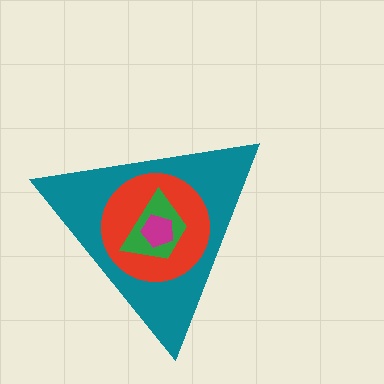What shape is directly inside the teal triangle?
The red circle.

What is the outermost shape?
The teal triangle.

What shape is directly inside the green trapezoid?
The magenta pentagon.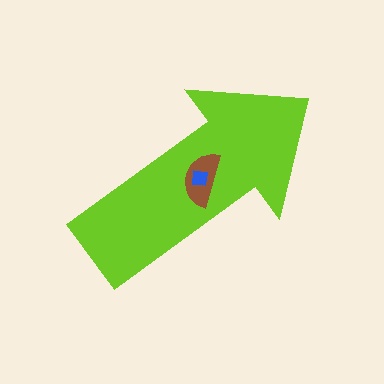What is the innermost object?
The blue square.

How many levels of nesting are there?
3.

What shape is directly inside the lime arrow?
The brown semicircle.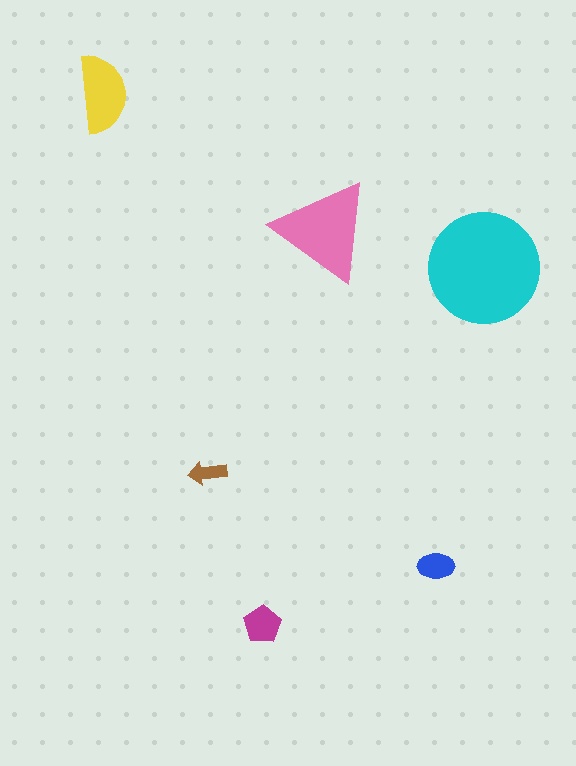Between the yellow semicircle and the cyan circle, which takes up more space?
The cyan circle.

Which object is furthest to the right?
The cyan circle is rightmost.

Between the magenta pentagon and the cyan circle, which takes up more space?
The cyan circle.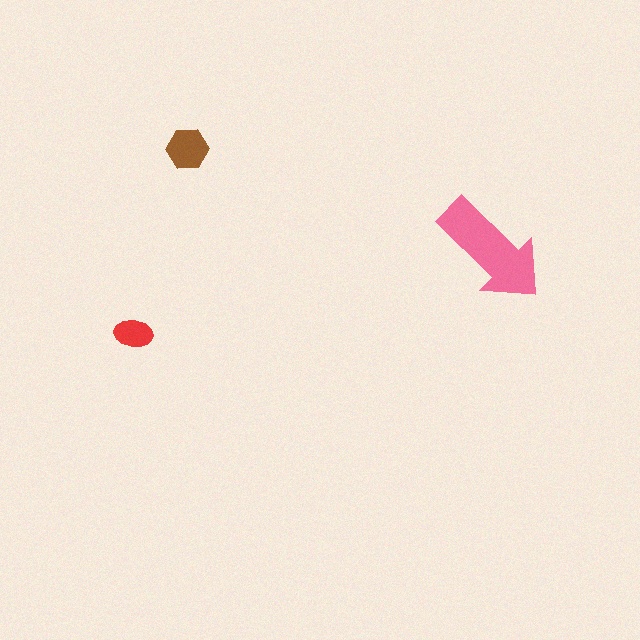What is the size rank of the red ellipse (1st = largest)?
3rd.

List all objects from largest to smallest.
The pink arrow, the brown hexagon, the red ellipse.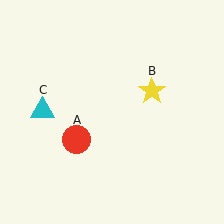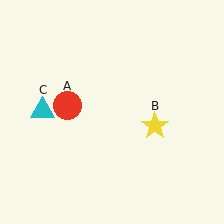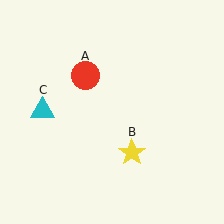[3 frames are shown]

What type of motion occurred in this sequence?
The red circle (object A), yellow star (object B) rotated clockwise around the center of the scene.